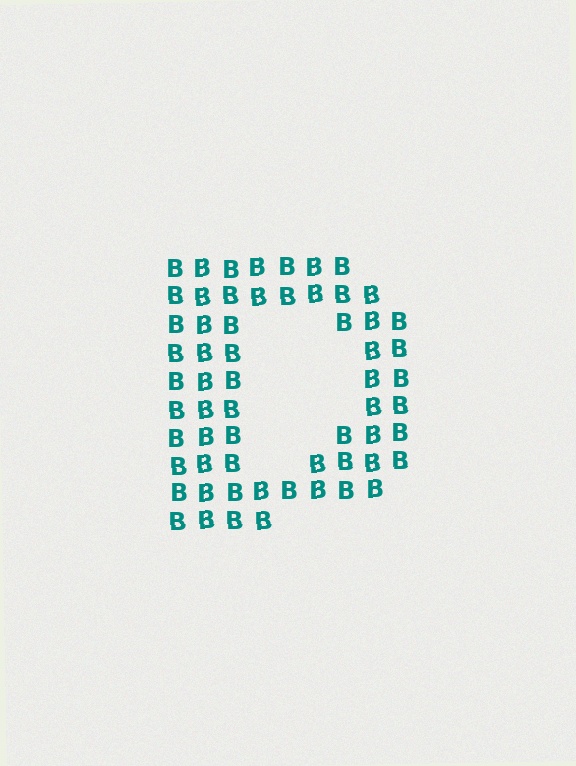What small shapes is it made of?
It is made of small letter B's.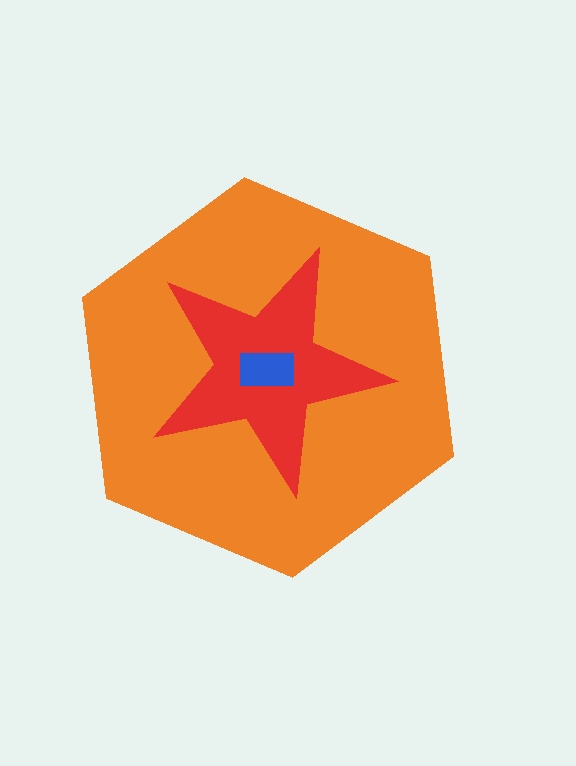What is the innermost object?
The blue rectangle.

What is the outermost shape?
The orange hexagon.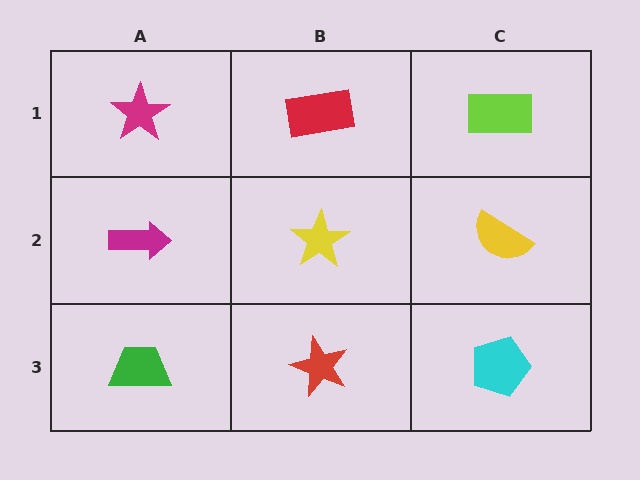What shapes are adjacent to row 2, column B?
A red rectangle (row 1, column B), a red star (row 3, column B), a magenta arrow (row 2, column A), a yellow semicircle (row 2, column C).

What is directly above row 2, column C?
A lime rectangle.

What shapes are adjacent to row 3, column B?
A yellow star (row 2, column B), a green trapezoid (row 3, column A), a cyan pentagon (row 3, column C).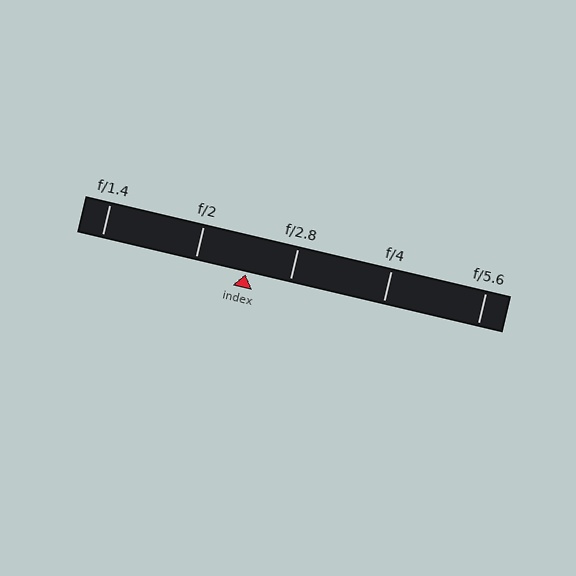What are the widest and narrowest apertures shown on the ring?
The widest aperture shown is f/1.4 and the narrowest is f/5.6.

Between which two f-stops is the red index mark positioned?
The index mark is between f/2 and f/2.8.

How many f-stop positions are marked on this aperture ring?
There are 5 f-stop positions marked.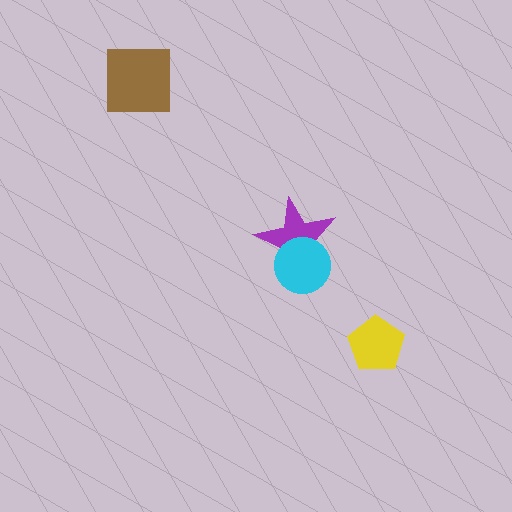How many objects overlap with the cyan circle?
1 object overlaps with the cyan circle.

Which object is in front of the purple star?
The cyan circle is in front of the purple star.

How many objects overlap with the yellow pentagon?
0 objects overlap with the yellow pentagon.